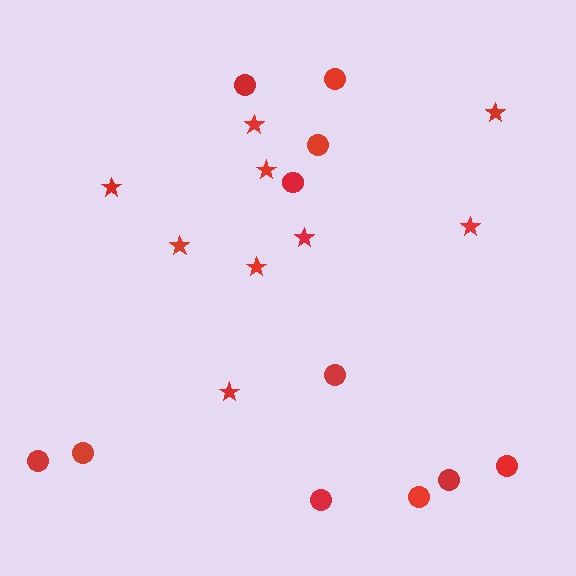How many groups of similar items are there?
There are 2 groups: one group of circles (11) and one group of stars (9).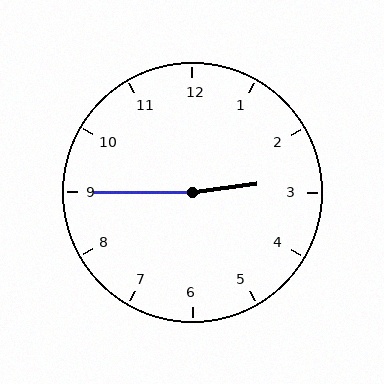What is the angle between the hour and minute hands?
Approximately 172 degrees.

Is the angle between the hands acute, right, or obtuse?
It is obtuse.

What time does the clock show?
2:45.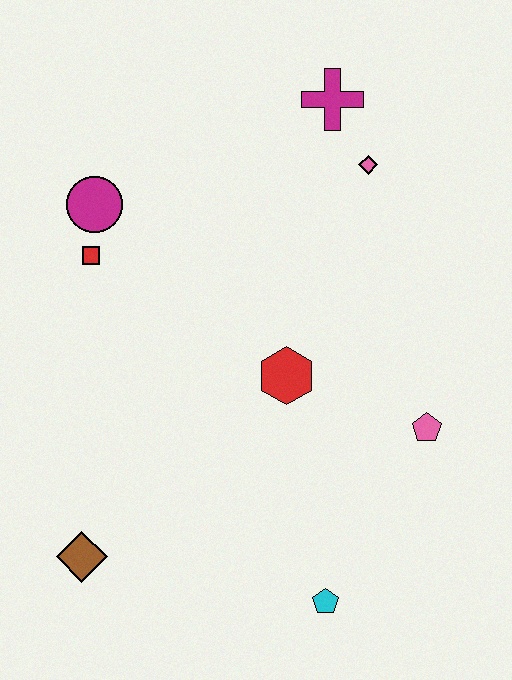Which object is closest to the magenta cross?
The pink diamond is closest to the magenta cross.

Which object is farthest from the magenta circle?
The cyan pentagon is farthest from the magenta circle.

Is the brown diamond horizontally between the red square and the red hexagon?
No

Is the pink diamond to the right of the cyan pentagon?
Yes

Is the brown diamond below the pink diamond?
Yes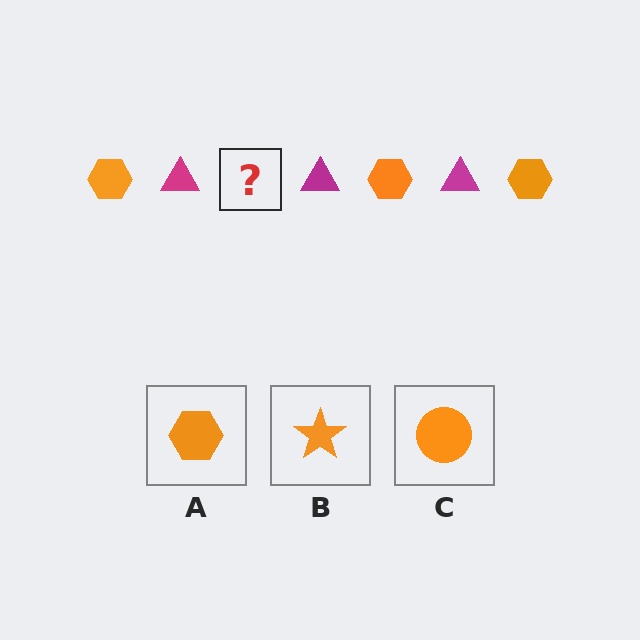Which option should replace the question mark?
Option A.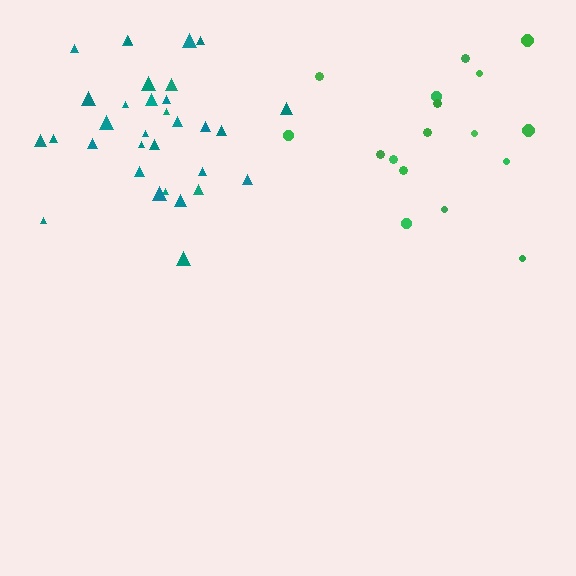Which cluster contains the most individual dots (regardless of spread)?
Teal (32).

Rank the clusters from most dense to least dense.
teal, green.